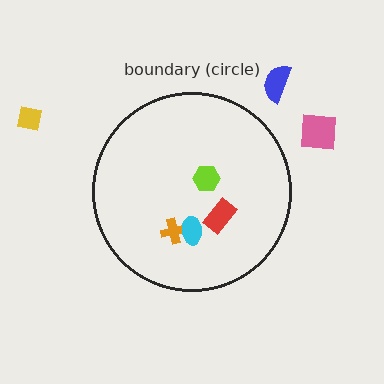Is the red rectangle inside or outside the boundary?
Inside.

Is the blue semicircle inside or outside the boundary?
Outside.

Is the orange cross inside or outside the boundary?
Inside.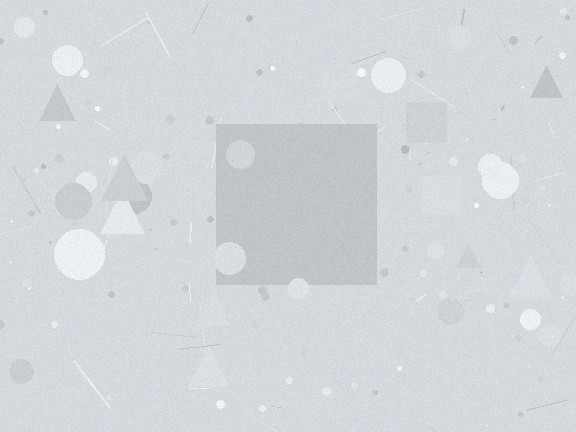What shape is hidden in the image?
A square is hidden in the image.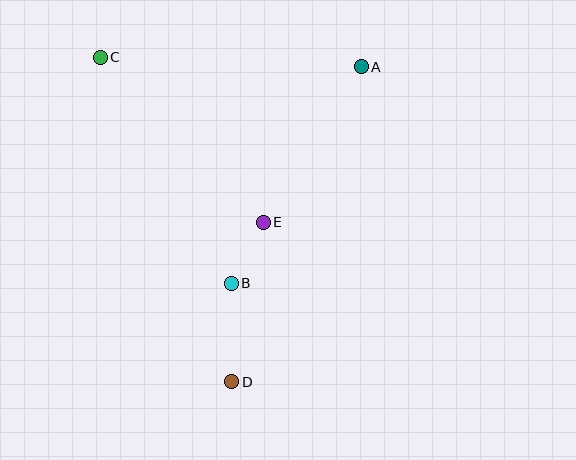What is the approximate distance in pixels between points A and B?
The distance between A and B is approximately 253 pixels.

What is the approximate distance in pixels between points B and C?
The distance between B and C is approximately 261 pixels.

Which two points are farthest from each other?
Points C and D are farthest from each other.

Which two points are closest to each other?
Points B and E are closest to each other.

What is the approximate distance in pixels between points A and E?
The distance between A and E is approximately 184 pixels.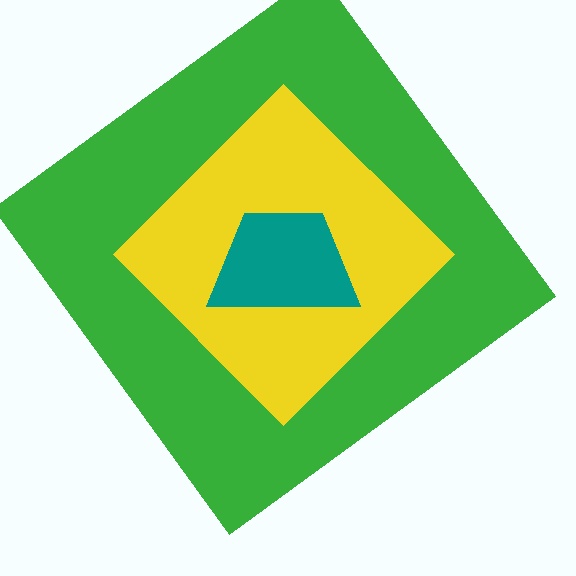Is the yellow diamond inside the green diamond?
Yes.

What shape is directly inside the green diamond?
The yellow diamond.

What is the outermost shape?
The green diamond.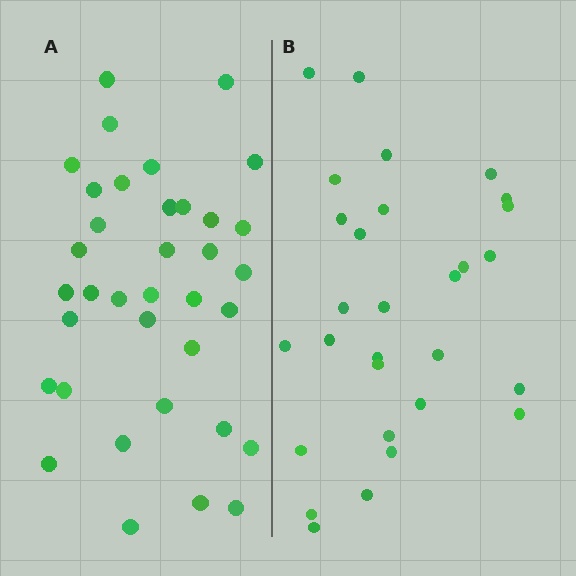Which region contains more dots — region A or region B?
Region A (the left region) has more dots.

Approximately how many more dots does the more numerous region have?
Region A has roughly 8 or so more dots than region B.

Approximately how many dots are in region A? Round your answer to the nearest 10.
About 40 dots. (The exact count is 36, which rounds to 40.)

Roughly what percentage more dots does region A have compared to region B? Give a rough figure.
About 25% more.